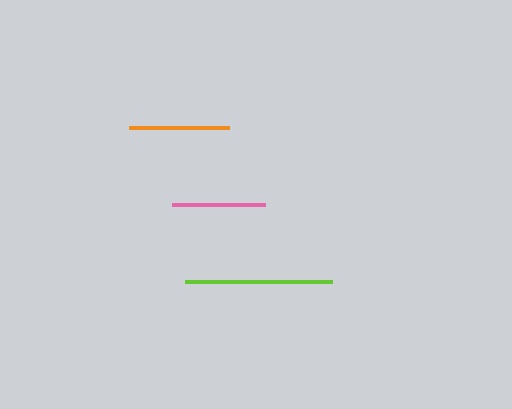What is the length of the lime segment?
The lime segment is approximately 147 pixels long.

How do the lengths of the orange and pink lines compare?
The orange and pink lines are approximately the same length.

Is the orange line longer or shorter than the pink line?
The orange line is longer than the pink line.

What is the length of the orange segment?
The orange segment is approximately 100 pixels long.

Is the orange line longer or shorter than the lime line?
The lime line is longer than the orange line.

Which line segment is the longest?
The lime line is the longest at approximately 147 pixels.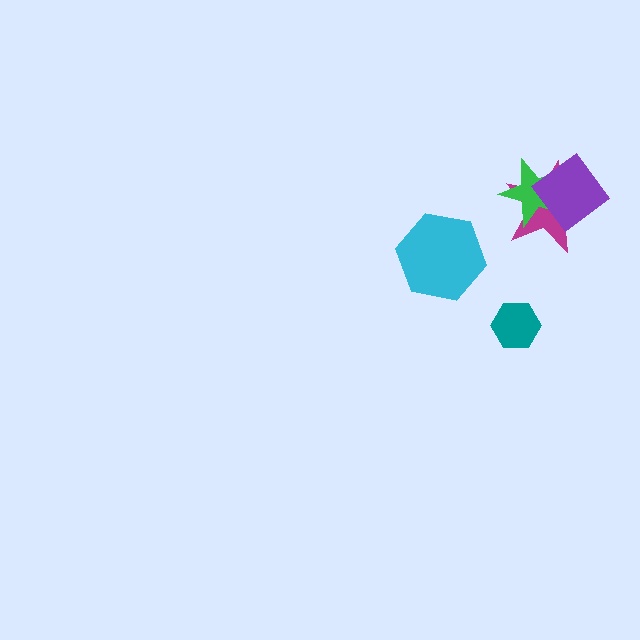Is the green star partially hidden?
Yes, it is partially covered by another shape.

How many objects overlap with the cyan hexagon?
0 objects overlap with the cyan hexagon.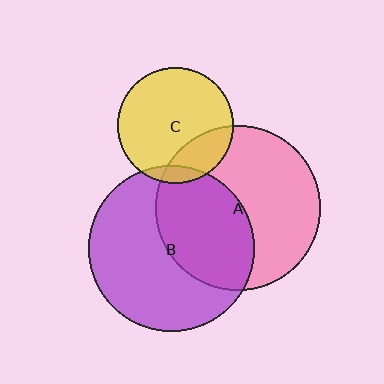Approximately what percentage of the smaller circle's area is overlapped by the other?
Approximately 20%.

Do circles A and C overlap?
Yes.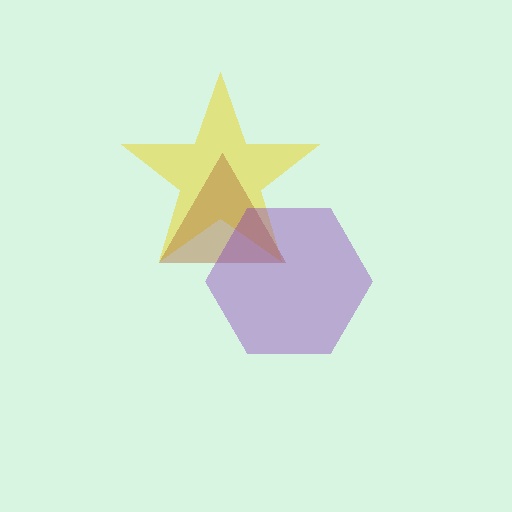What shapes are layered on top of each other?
The layered shapes are: a yellow star, a brown triangle, a purple hexagon.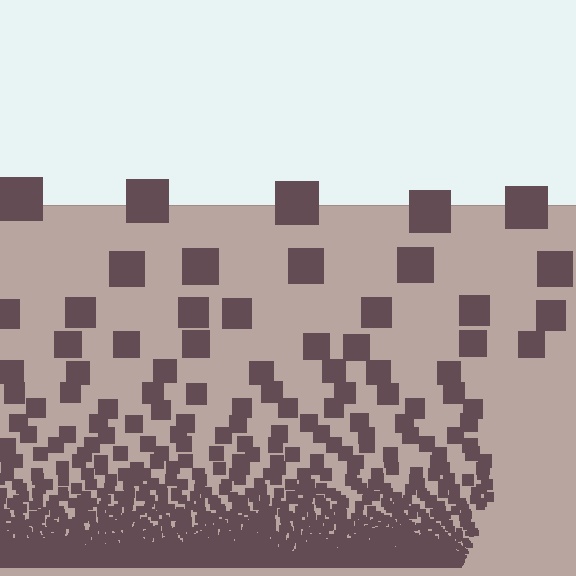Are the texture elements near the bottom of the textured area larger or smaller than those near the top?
Smaller. The gradient is inverted — elements near the bottom are smaller and denser.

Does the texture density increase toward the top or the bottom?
Density increases toward the bottom.